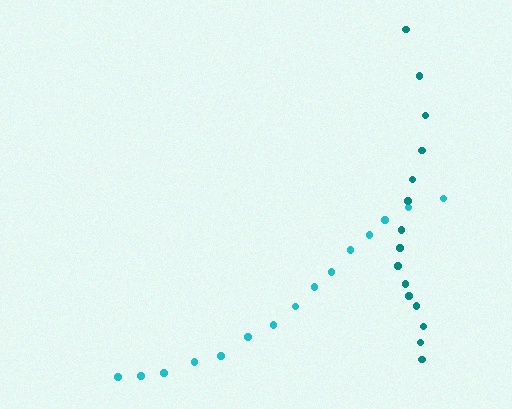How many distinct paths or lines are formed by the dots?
There are 2 distinct paths.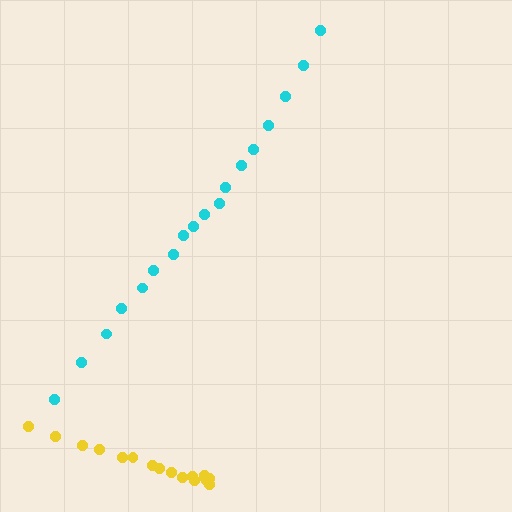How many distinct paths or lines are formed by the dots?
There are 2 distinct paths.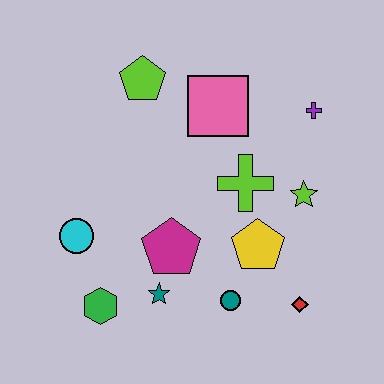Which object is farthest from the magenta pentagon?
The purple cross is farthest from the magenta pentagon.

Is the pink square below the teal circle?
No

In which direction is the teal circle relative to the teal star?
The teal circle is to the right of the teal star.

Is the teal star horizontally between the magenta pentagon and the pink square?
No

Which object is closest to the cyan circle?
The green hexagon is closest to the cyan circle.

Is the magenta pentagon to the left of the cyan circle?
No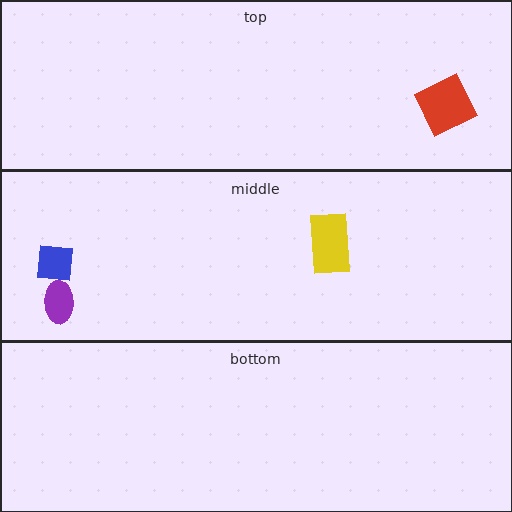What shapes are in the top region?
The red square.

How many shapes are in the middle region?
3.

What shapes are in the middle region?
The blue square, the yellow rectangle, the purple ellipse.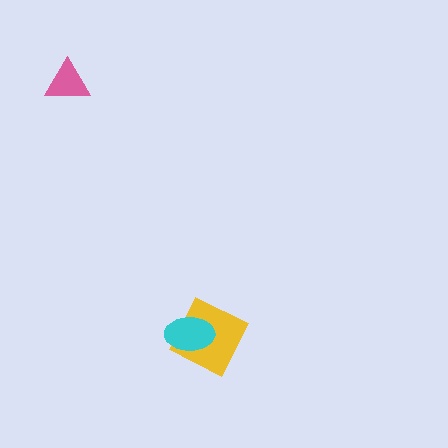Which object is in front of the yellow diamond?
The cyan ellipse is in front of the yellow diamond.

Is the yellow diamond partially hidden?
Yes, it is partially covered by another shape.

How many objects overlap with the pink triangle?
0 objects overlap with the pink triangle.